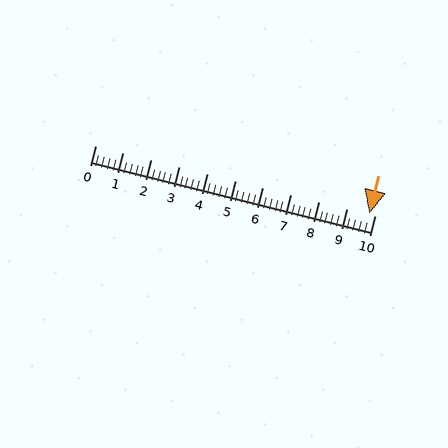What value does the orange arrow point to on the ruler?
The orange arrow points to approximately 9.8.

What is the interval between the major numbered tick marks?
The major tick marks are spaced 1 units apart.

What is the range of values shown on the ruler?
The ruler shows values from 0 to 10.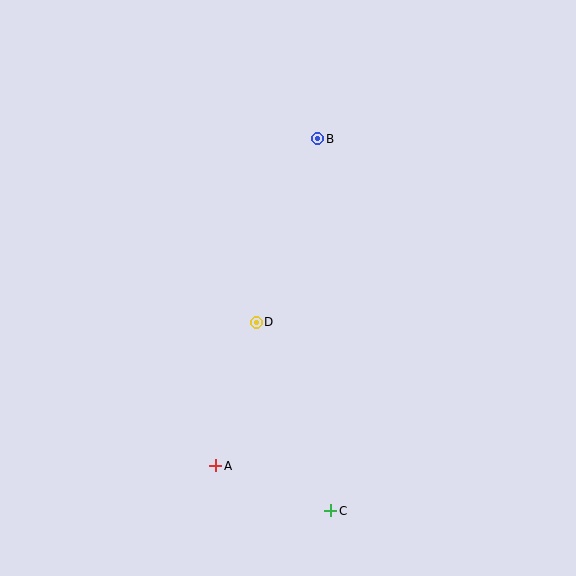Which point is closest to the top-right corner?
Point B is closest to the top-right corner.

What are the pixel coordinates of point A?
Point A is at (216, 466).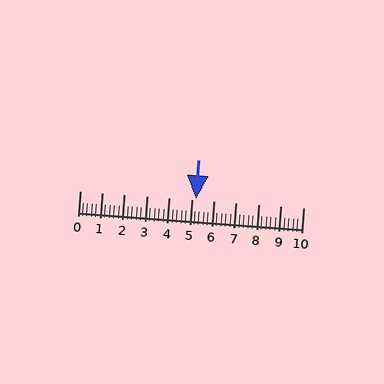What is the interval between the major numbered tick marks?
The major tick marks are spaced 1 units apart.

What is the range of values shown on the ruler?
The ruler shows values from 0 to 10.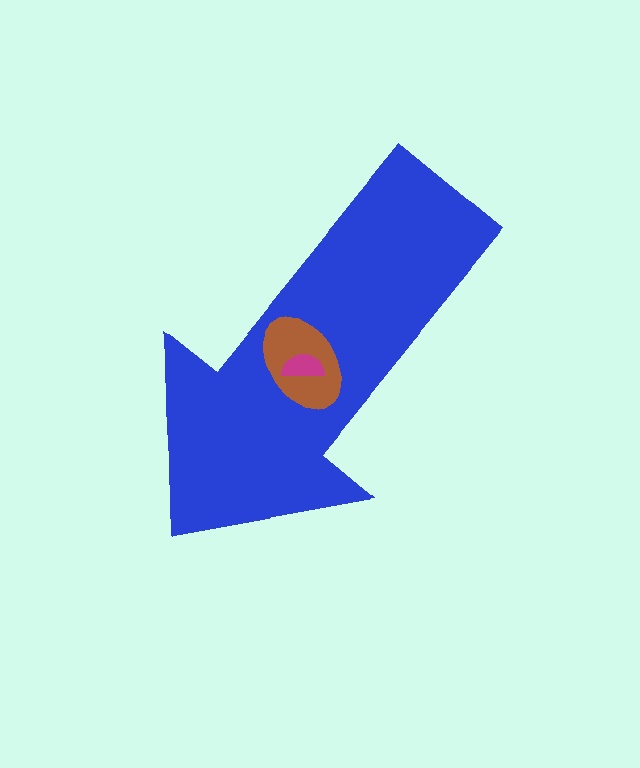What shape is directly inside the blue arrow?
The brown ellipse.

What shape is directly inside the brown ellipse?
The magenta semicircle.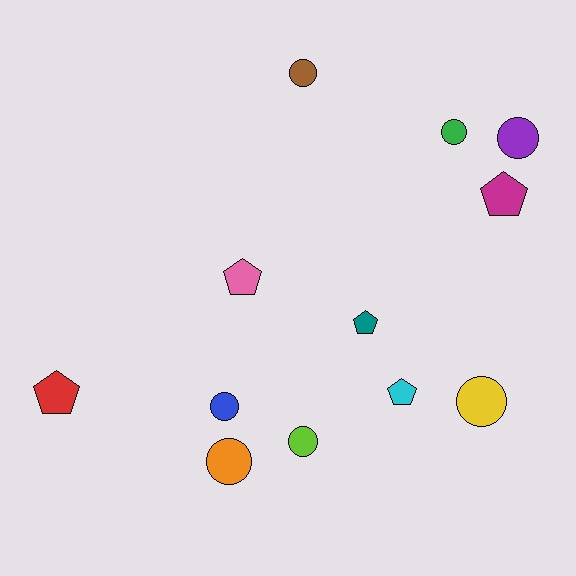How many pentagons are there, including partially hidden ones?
There are 5 pentagons.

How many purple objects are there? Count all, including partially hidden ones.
There is 1 purple object.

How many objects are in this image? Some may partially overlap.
There are 12 objects.